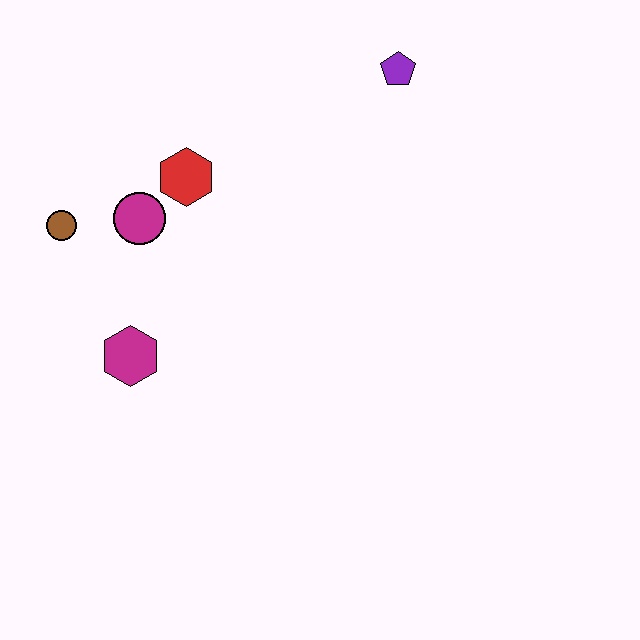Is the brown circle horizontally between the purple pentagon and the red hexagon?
No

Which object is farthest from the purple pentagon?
The magenta hexagon is farthest from the purple pentagon.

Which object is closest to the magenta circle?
The red hexagon is closest to the magenta circle.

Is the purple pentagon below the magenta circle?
No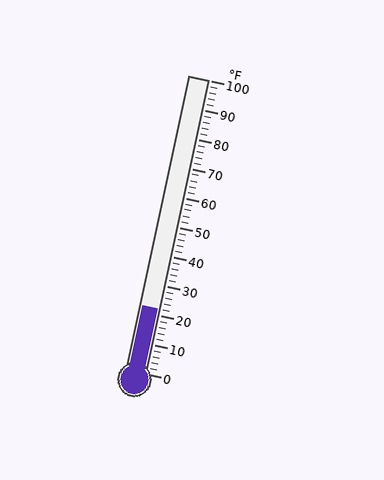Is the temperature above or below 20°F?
The temperature is above 20°F.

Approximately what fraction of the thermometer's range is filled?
The thermometer is filled to approximately 20% of its range.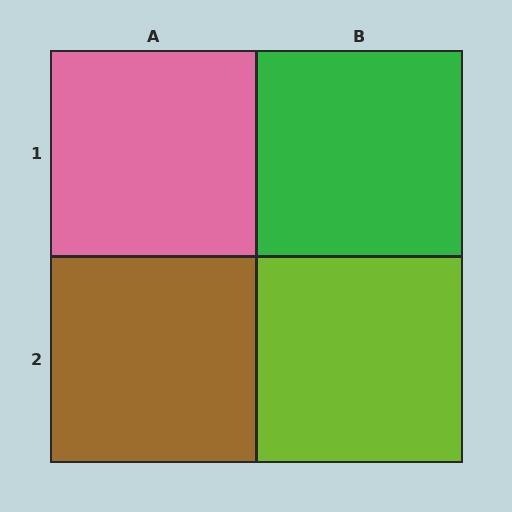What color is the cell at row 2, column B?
Lime.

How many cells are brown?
1 cell is brown.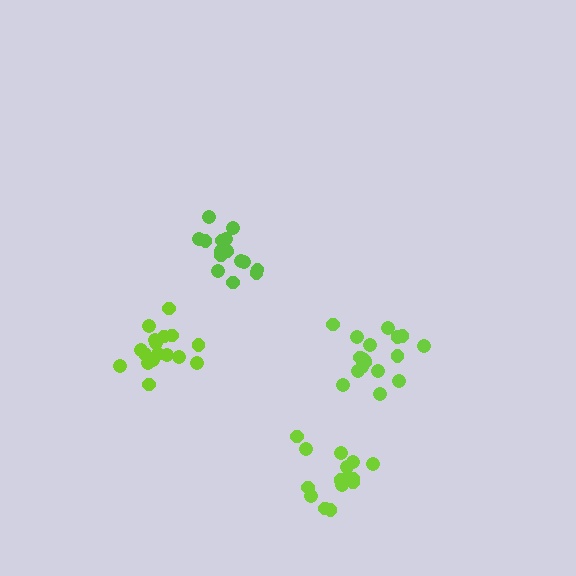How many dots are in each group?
Group 1: 16 dots, Group 2: 18 dots, Group 3: 17 dots, Group 4: 15 dots (66 total).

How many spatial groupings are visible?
There are 4 spatial groupings.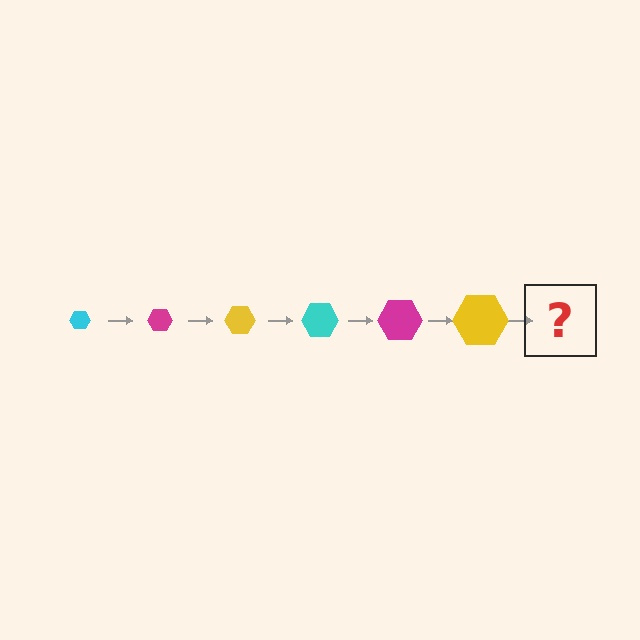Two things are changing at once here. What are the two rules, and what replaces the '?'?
The two rules are that the hexagon grows larger each step and the color cycles through cyan, magenta, and yellow. The '?' should be a cyan hexagon, larger than the previous one.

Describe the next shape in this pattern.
It should be a cyan hexagon, larger than the previous one.